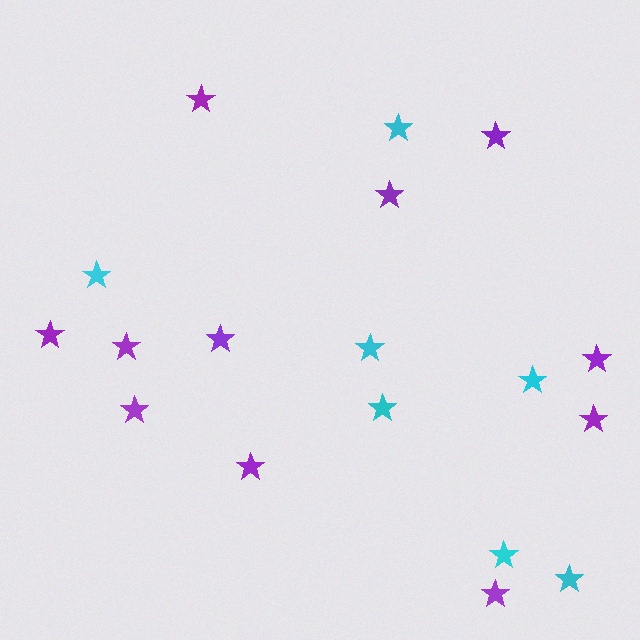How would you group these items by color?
There are 2 groups: one group of cyan stars (7) and one group of purple stars (11).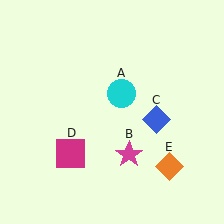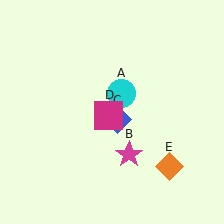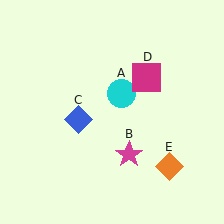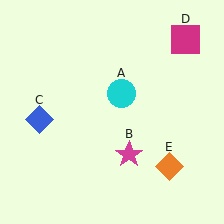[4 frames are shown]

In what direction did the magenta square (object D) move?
The magenta square (object D) moved up and to the right.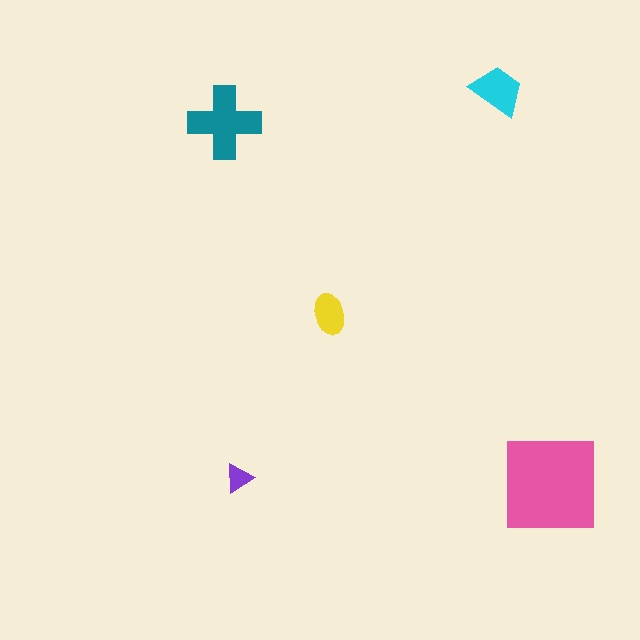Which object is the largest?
The pink square.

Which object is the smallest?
The purple triangle.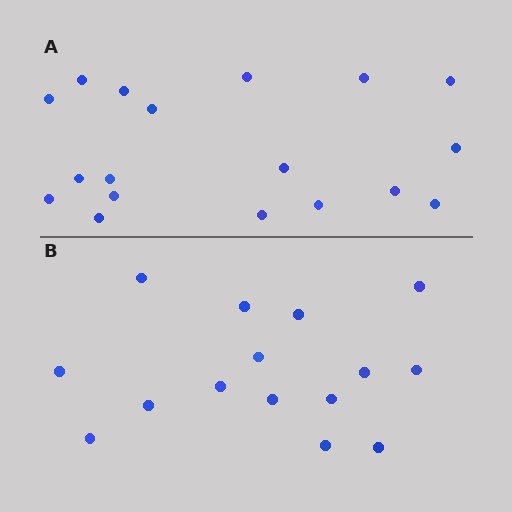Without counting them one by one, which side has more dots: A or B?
Region A (the top region) has more dots.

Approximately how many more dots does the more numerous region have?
Region A has just a few more — roughly 2 or 3 more dots than region B.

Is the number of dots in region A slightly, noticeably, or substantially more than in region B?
Region A has only slightly more — the two regions are fairly close. The ratio is roughly 1.2 to 1.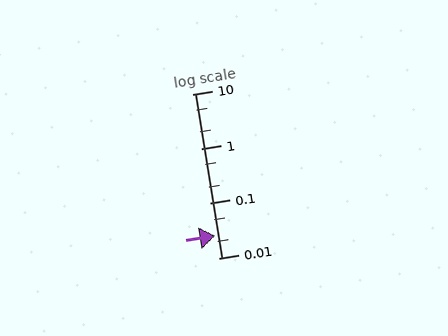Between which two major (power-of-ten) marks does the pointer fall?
The pointer is between 0.01 and 0.1.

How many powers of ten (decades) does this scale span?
The scale spans 3 decades, from 0.01 to 10.